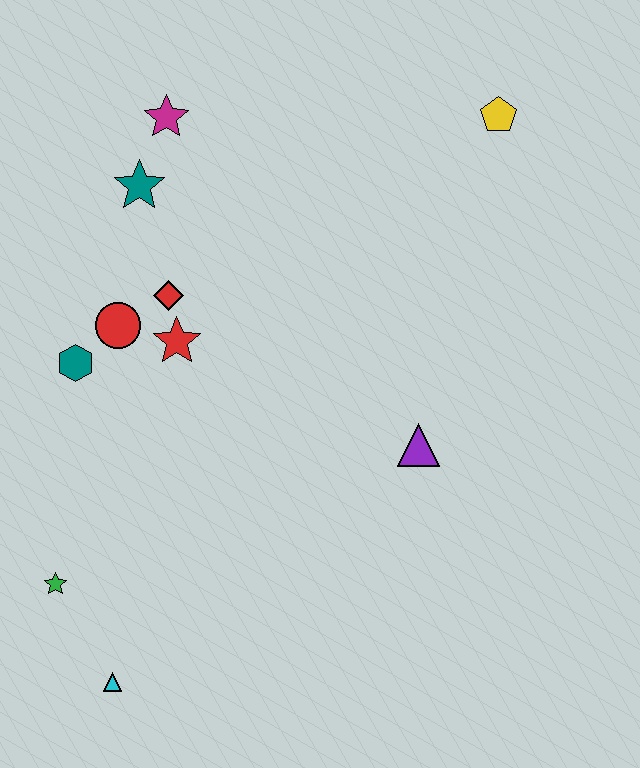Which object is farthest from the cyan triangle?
The yellow pentagon is farthest from the cyan triangle.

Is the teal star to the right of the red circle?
Yes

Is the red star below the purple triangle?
No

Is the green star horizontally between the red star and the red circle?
No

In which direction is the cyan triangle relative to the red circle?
The cyan triangle is below the red circle.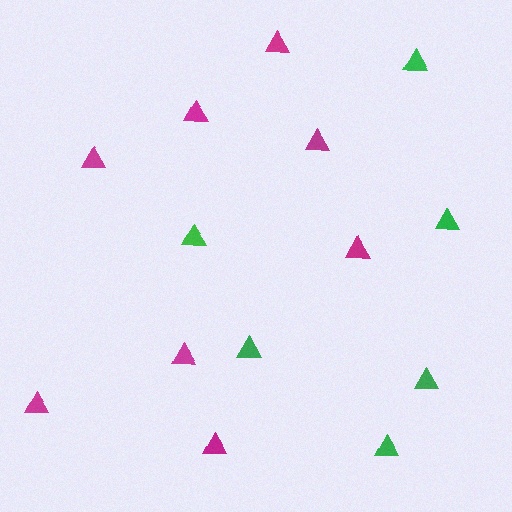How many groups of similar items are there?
There are 2 groups: one group of green triangles (6) and one group of magenta triangles (8).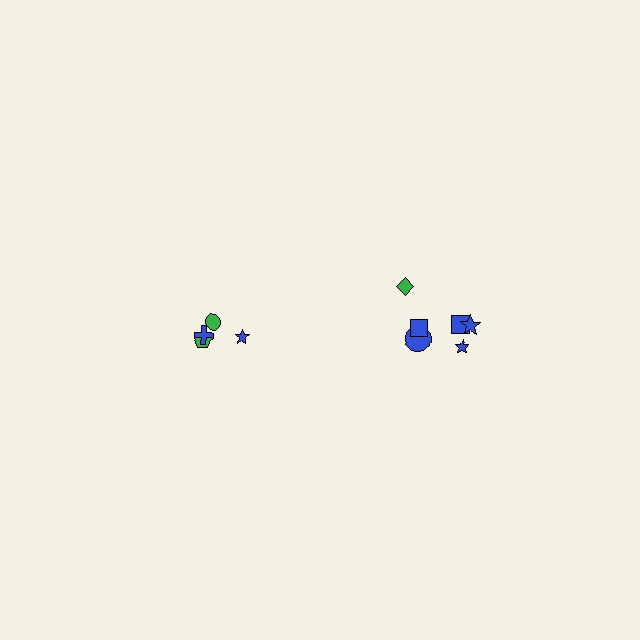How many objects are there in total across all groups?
There are 10 objects.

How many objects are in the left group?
There are 4 objects.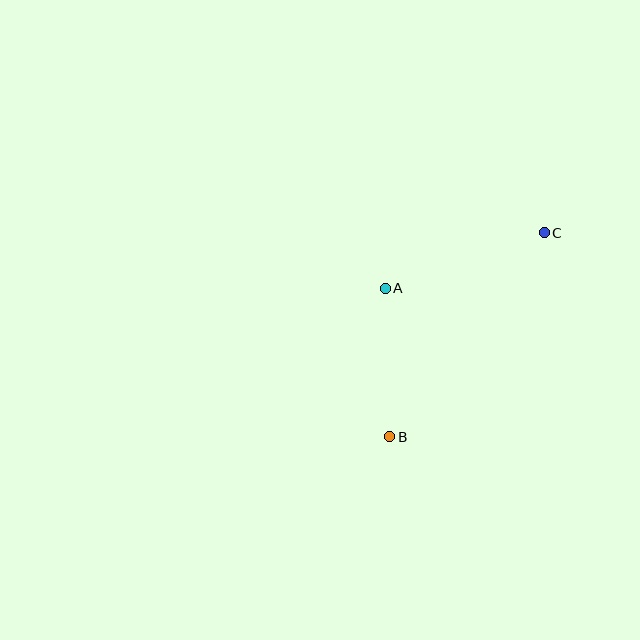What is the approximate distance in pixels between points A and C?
The distance between A and C is approximately 168 pixels.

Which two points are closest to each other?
Points A and B are closest to each other.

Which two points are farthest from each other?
Points B and C are farthest from each other.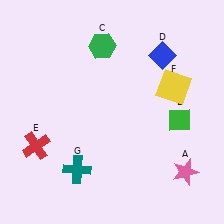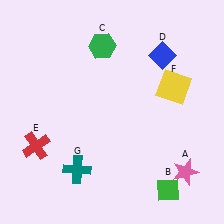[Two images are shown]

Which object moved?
The green diamond (B) moved down.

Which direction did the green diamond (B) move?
The green diamond (B) moved down.